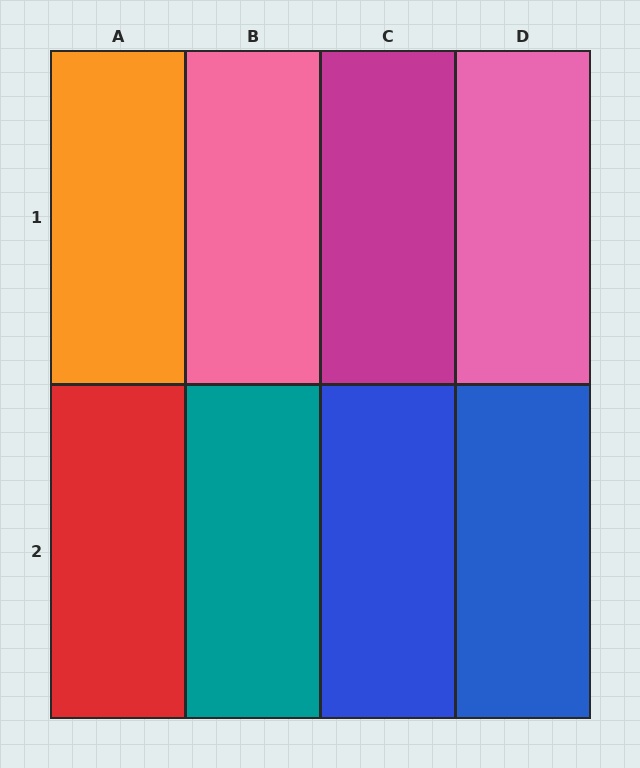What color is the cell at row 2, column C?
Blue.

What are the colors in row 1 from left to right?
Orange, pink, magenta, pink.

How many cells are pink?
2 cells are pink.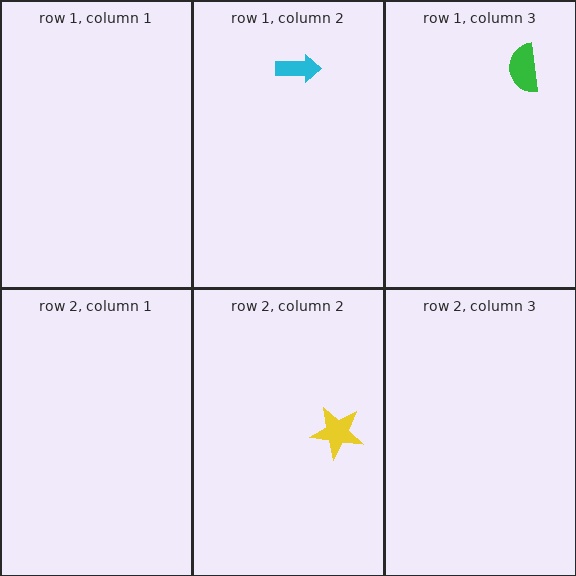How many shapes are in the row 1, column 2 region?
1.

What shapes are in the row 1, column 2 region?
The cyan arrow.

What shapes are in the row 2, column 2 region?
The yellow star.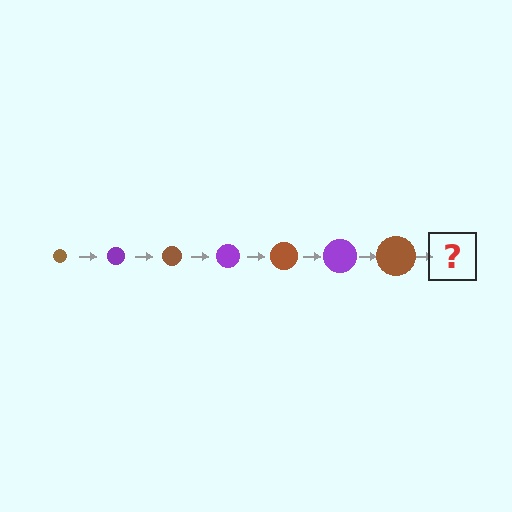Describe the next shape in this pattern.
It should be a purple circle, larger than the previous one.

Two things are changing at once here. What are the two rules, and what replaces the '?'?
The two rules are that the circle grows larger each step and the color cycles through brown and purple. The '?' should be a purple circle, larger than the previous one.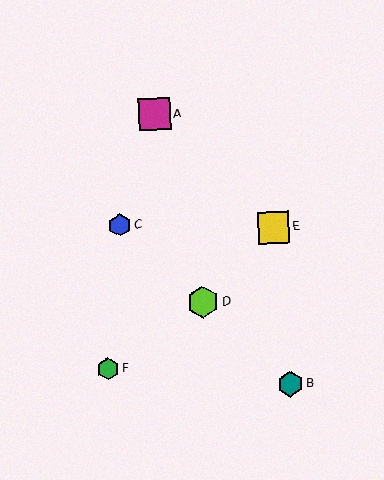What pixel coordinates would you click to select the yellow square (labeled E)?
Click at (273, 228) to select the yellow square E.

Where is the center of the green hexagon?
The center of the green hexagon is at (108, 369).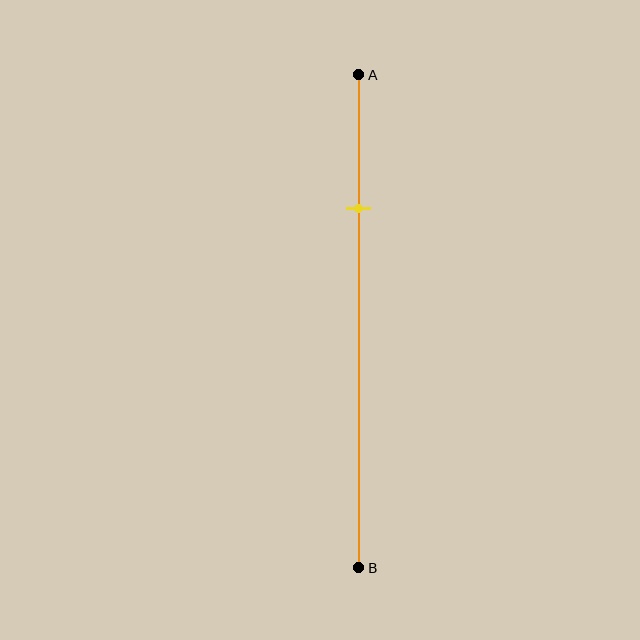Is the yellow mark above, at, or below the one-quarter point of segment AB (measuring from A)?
The yellow mark is approximately at the one-quarter point of segment AB.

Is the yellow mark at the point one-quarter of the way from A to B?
Yes, the mark is approximately at the one-quarter point.